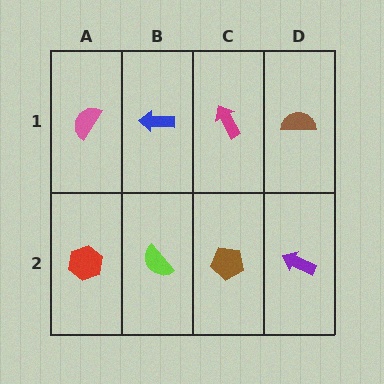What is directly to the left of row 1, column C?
A blue arrow.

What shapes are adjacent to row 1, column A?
A red hexagon (row 2, column A), a blue arrow (row 1, column B).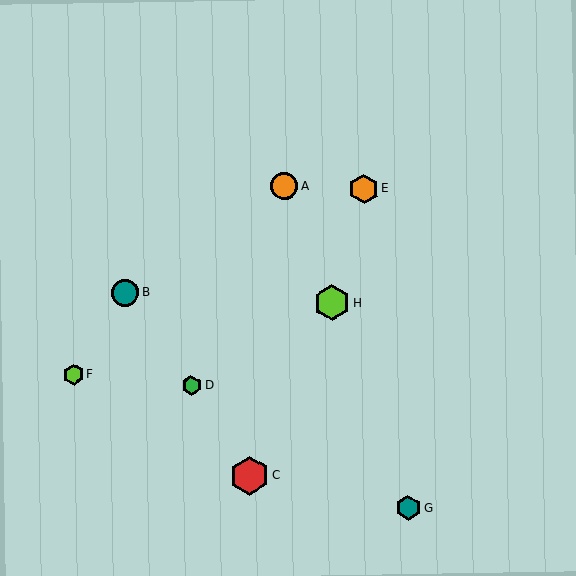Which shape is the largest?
The red hexagon (labeled C) is the largest.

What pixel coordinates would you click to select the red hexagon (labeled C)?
Click at (250, 475) to select the red hexagon C.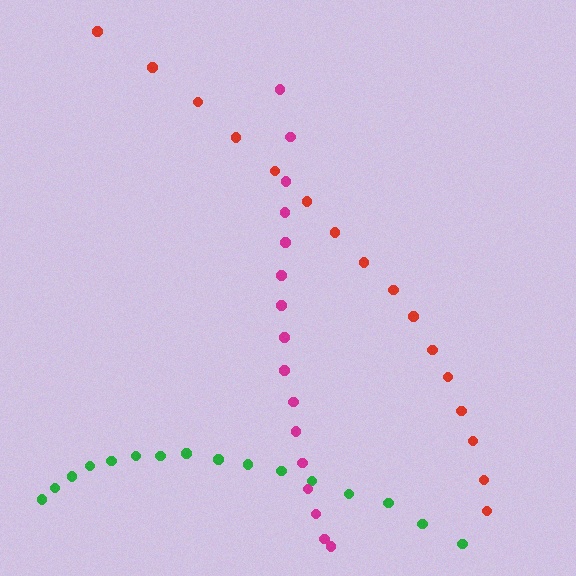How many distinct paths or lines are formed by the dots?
There are 3 distinct paths.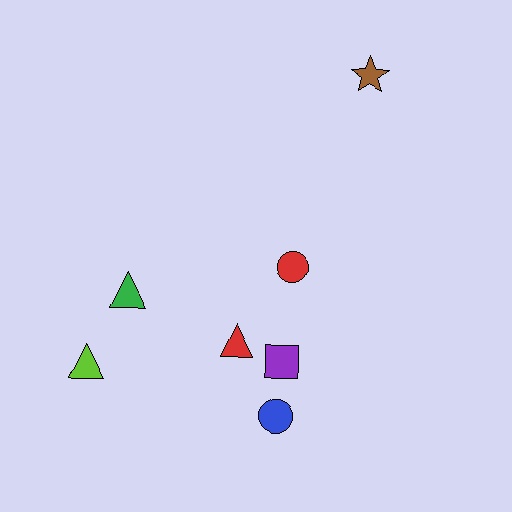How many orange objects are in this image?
There are no orange objects.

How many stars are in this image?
There is 1 star.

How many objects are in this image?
There are 7 objects.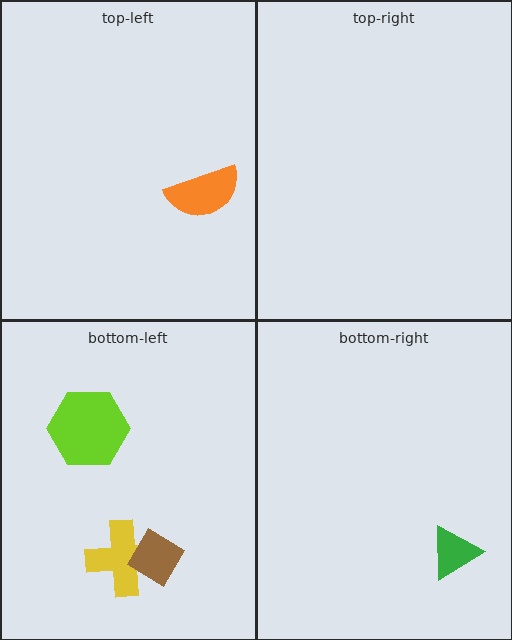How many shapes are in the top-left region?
1.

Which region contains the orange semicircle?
The top-left region.